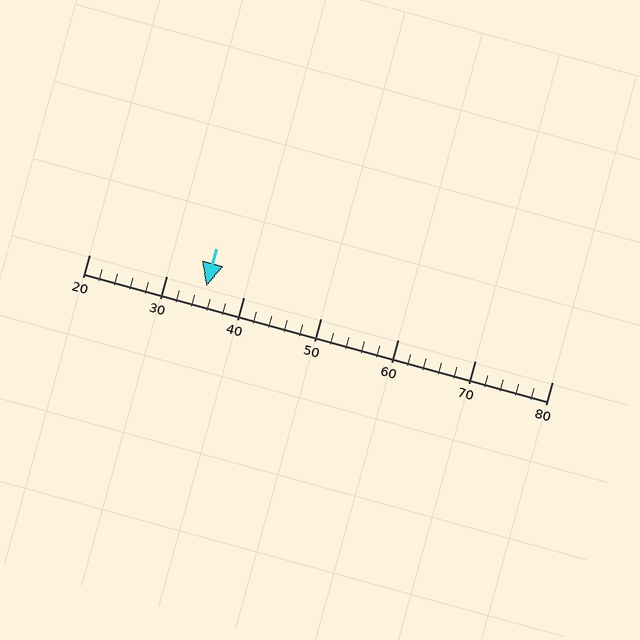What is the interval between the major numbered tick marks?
The major tick marks are spaced 10 units apart.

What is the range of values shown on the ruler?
The ruler shows values from 20 to 80.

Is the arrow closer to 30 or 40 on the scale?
The arrow is closer to 40.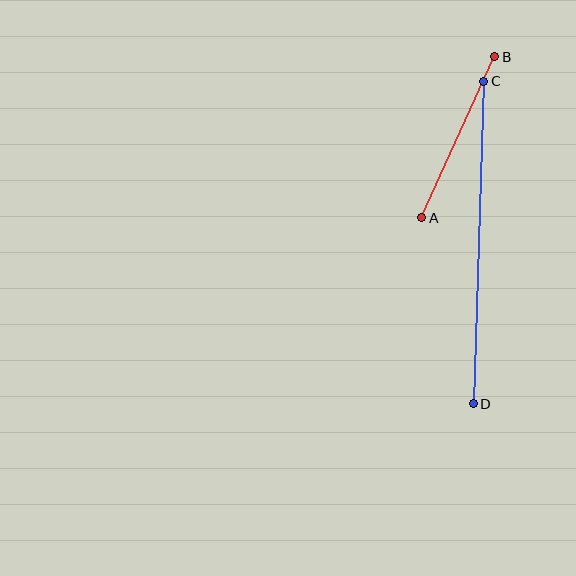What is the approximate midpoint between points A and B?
The midpoint is at approximately (458, 137) pixels.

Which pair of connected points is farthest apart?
Points C and D are farthest apart.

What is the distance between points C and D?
The distance is approximately 323 pixels.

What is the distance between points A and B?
The distance is approximately 177 pixels.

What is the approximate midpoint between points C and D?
The midpoint is at approximately (478, 243) pixels.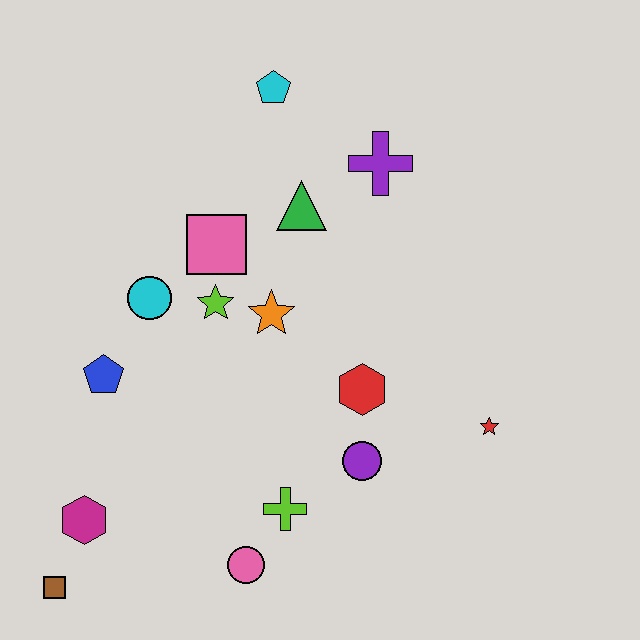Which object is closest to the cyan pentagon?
The green triangle is closest to the cyan pentagon.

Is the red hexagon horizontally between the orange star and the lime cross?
No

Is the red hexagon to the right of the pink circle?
Yes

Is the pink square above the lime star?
Yes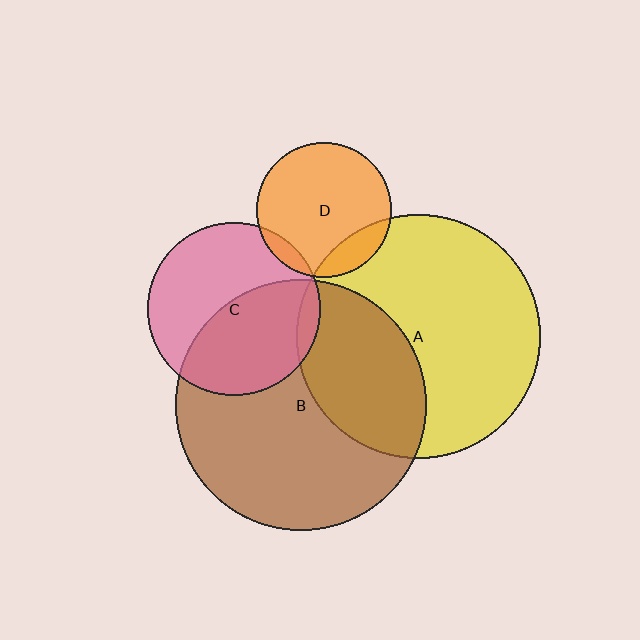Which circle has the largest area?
Circle B (brown).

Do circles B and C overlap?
Yes.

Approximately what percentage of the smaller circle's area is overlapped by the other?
Approximately 50%.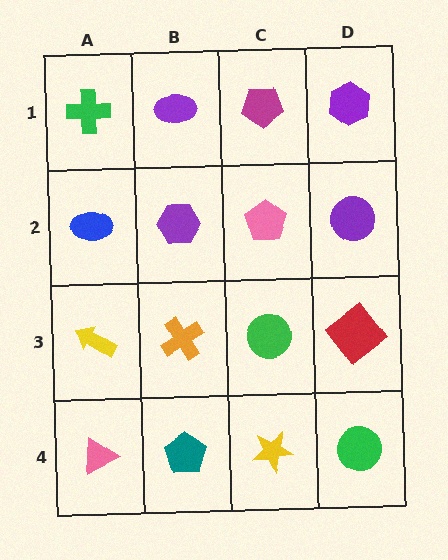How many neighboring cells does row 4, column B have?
3.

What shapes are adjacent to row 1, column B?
A purple hexagon (row 2, column B), a green cross (row 1, column A), a magenta pentagon (row 1, column C).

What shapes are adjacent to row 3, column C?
A pink pentagon (row 2, column C), a yellow star (row 4, column C), an orange cross (row 3, column B), a red diamond (row 3, column D).